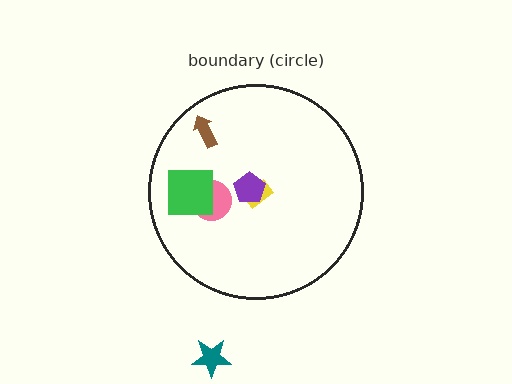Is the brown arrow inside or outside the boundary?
Inside.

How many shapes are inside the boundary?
5 inside, 1 outside.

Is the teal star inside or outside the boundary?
Outside.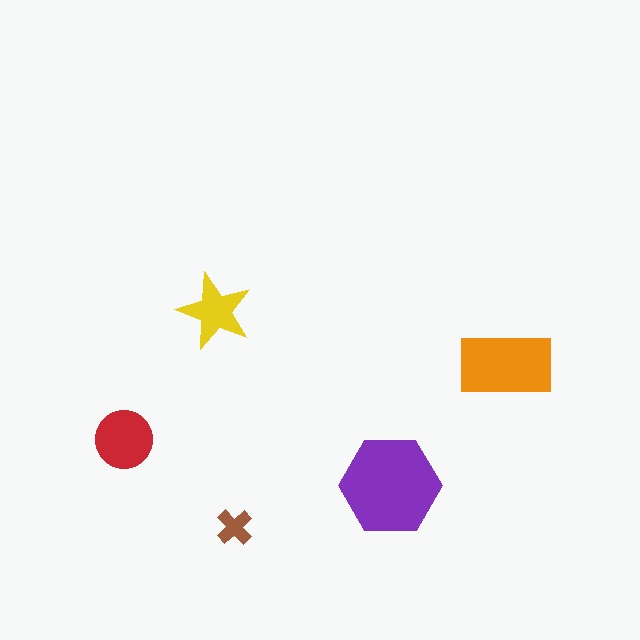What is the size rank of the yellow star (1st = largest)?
4th.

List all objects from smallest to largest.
The brown cross, the yellow star, the red circle, the orange rectangle, the purple hexagon.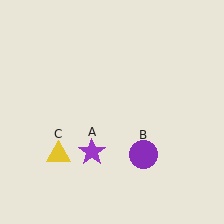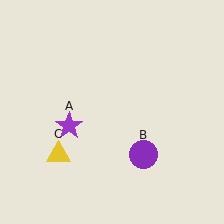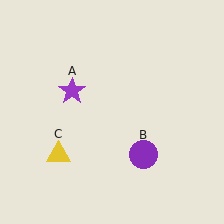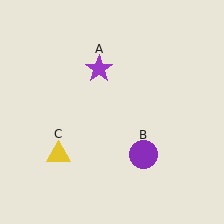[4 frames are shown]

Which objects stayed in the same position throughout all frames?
Purple circle (object B) and yellow triangle (object C) remained stationary.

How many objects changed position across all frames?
1 object changed position: purple star (object A).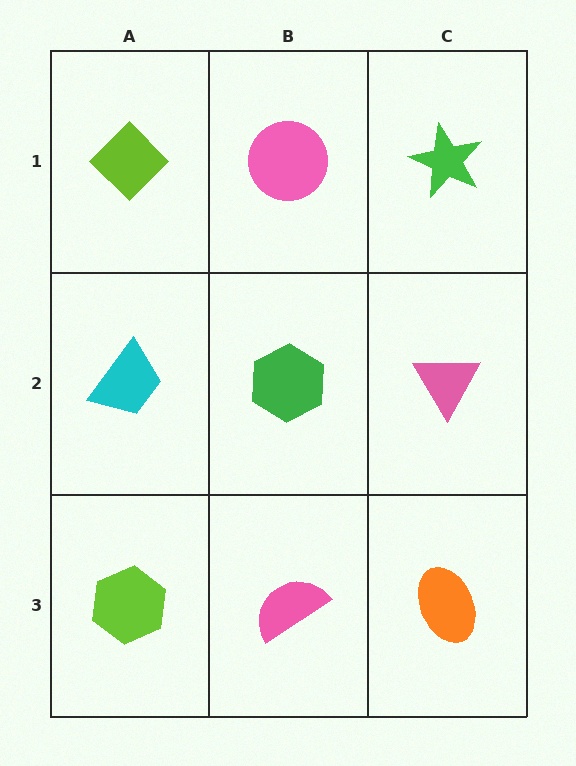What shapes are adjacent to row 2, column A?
A lime diamond (row 1, column A), a lime hexagon (row 3, column A), a green hexagon (row 2, column B).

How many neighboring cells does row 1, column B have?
3.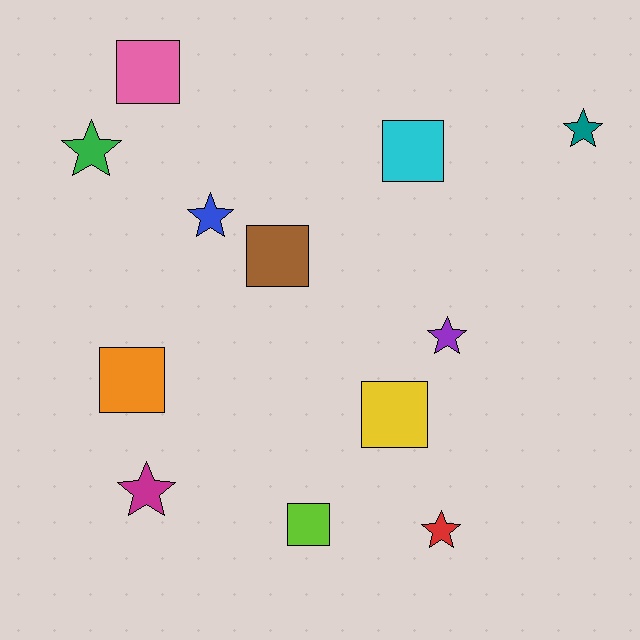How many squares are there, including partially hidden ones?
There are 6 squares.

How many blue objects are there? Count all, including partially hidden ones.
There is 1 blue object.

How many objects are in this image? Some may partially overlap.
There are 12 objects.